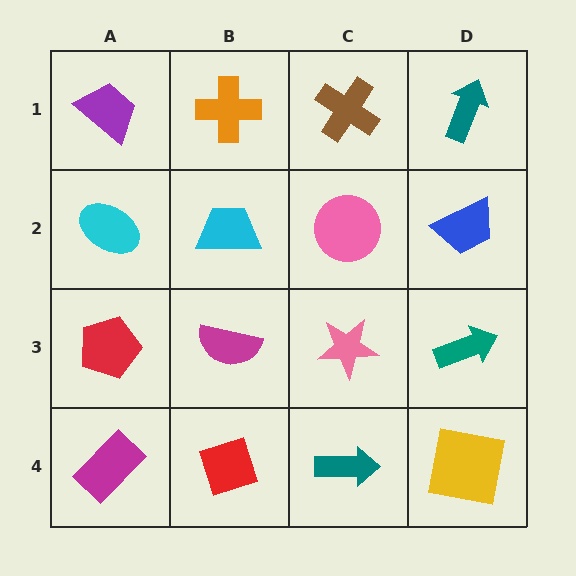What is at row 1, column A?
A purple trapezoid.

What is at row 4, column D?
A yellow square.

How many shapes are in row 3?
4 shapes.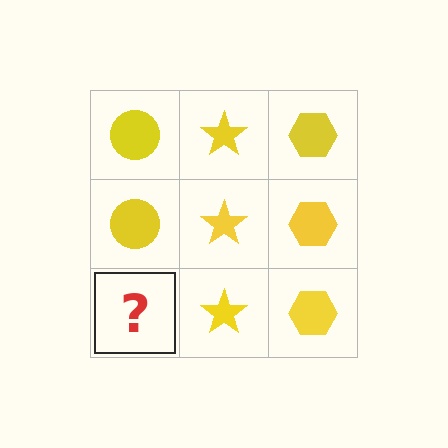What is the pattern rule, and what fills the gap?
The rule is that each column has a consistent shape. The gap should be filled with a yellow circle.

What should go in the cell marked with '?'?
The missing cell should contain a yellow circle.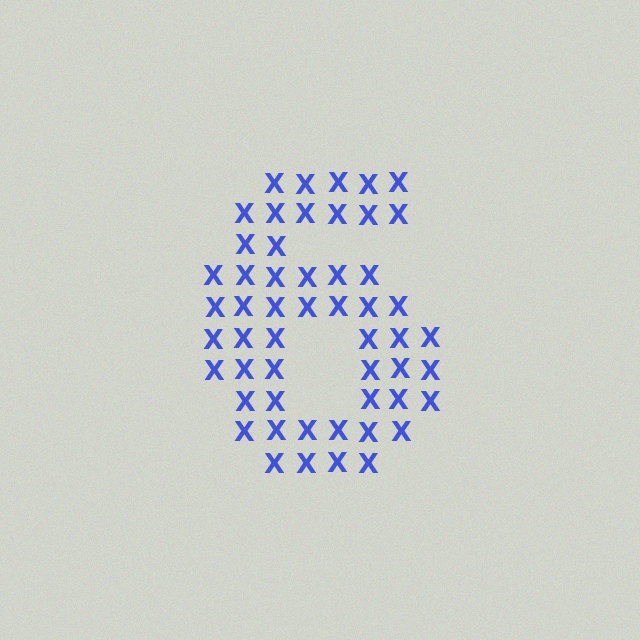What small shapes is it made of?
It is made of small letter X's.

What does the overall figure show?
The overall figure shows the digit 6.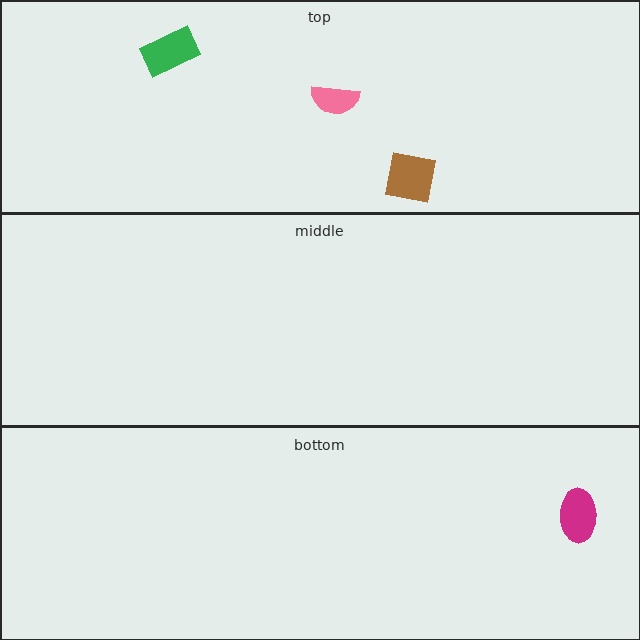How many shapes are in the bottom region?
1.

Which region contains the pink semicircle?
The top region.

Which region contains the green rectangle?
The top region.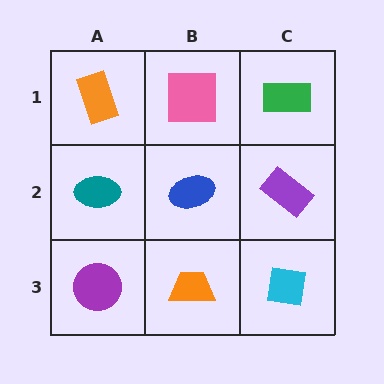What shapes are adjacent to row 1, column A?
A teal ellipse (row 2, column A), a pink square (row 1, column B).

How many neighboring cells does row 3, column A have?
2.